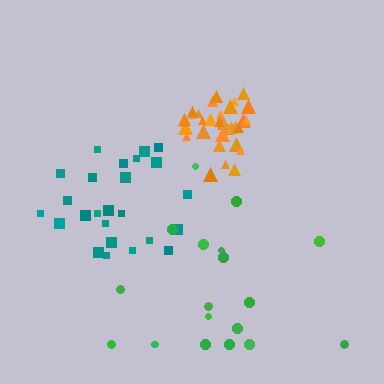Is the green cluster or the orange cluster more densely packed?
Orange.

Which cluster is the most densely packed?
Orange.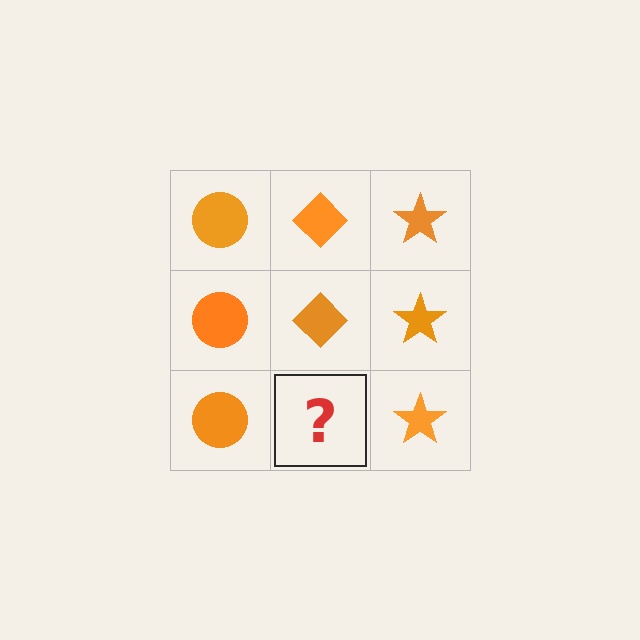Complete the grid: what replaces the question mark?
The question mark should be replaced with an orange diamond.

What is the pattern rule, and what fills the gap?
The rule is that each column has a consistent shape. The gap should be filled with an orange diamond.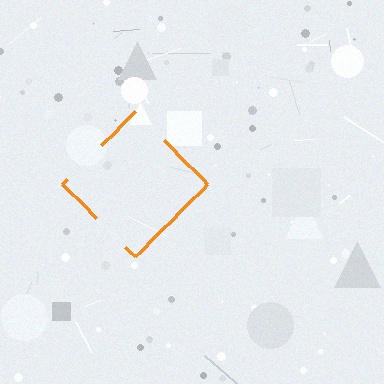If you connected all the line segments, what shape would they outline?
They would outline a diamond.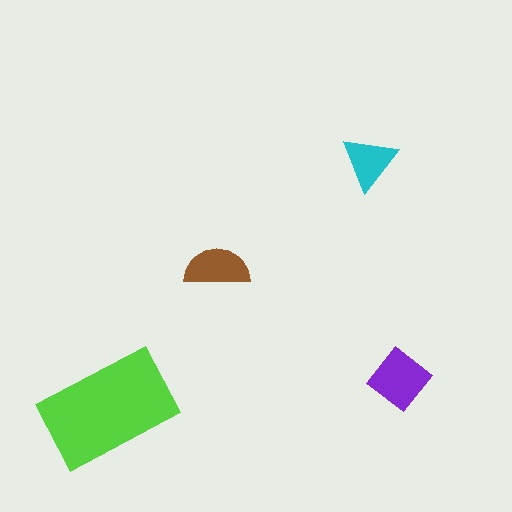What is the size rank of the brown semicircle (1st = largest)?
3rd.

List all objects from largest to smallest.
The lime rectangle, the purple diamond, the brown semicircle, the cyan triangle.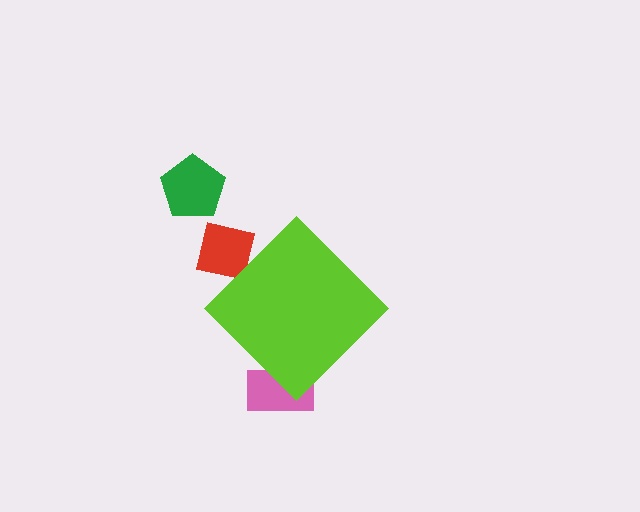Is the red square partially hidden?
Yes, the red square is partially hidden behind the lime diamond.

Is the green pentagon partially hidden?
No, the green pentagon is fully visible.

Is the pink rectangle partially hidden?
Yes, the pink rectangle is partially hidden behind the lime diamond.